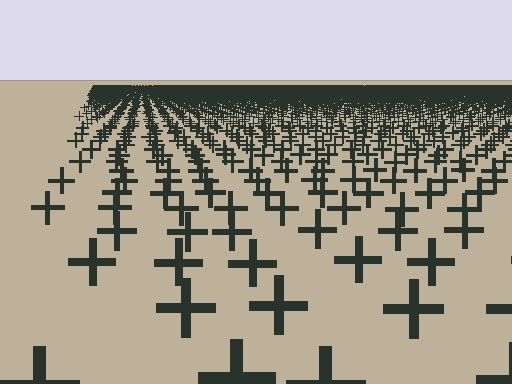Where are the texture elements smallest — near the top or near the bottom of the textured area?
Near the top.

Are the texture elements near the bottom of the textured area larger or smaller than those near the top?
Larger. Near the bottom, elements are closer to the viewer and appear at a bigger on-screen size.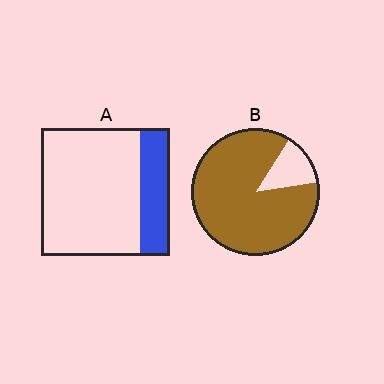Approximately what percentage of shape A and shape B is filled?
A is approximately 25% and B is approximately 85%.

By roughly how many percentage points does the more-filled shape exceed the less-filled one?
By roughly 65 percentage points (B over A).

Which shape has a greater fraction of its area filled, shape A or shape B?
Shape B.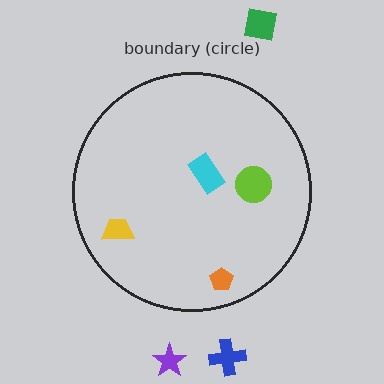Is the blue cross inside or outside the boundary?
Outside.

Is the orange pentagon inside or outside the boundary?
Inside.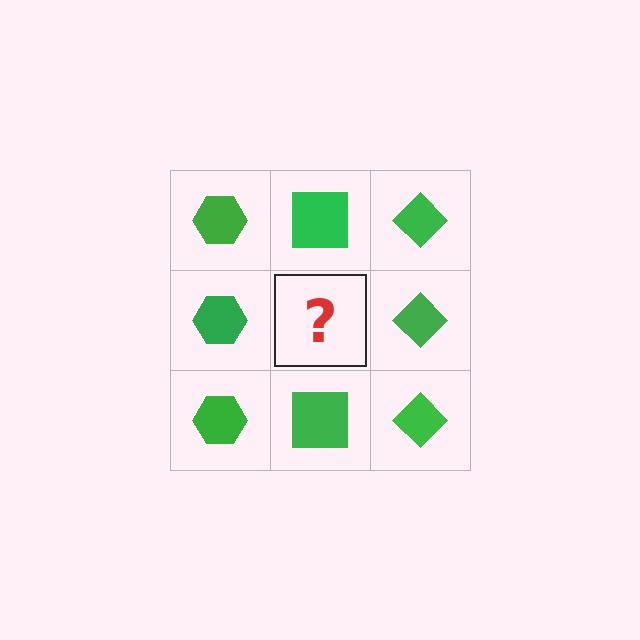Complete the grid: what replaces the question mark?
The question mark should be replaced with a green square.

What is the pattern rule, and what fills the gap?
The rule is that each column has a consistent shape. The gap should be filled with a green square.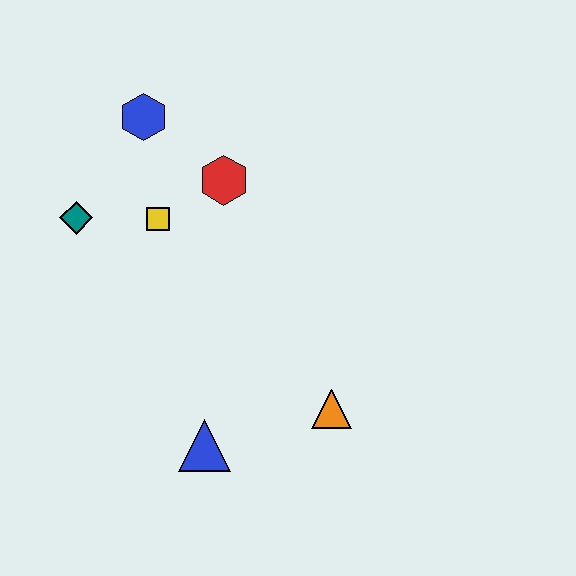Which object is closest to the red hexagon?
The yellow square is closest to the red hexagon.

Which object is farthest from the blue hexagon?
The orange triangle is farthest from the blue hexagon.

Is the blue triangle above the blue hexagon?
No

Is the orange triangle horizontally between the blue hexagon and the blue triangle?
No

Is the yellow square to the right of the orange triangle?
No